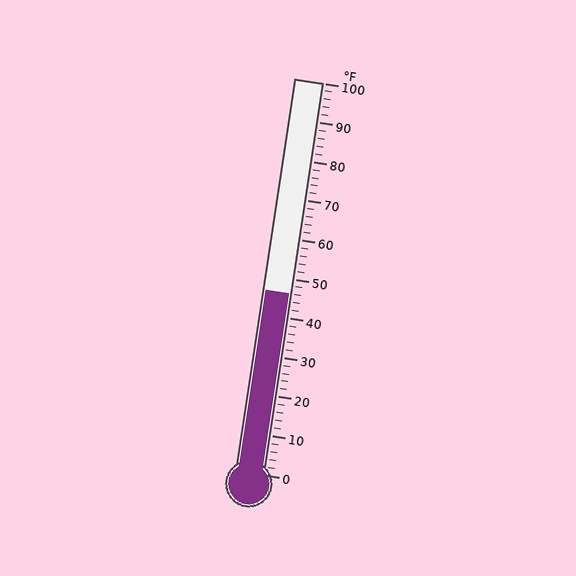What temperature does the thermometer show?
The thermometer shows approximately 46°F.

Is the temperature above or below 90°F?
The temperature is below 90°F.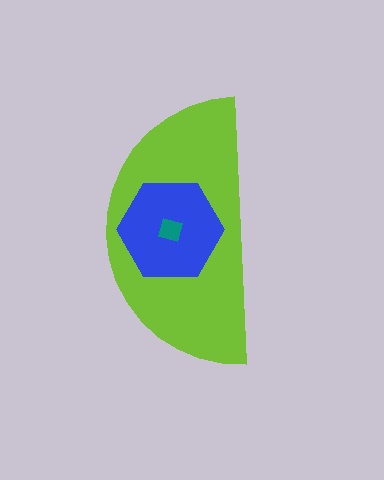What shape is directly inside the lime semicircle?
The blue hexagon.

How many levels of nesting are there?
3.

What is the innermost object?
The teal diamond.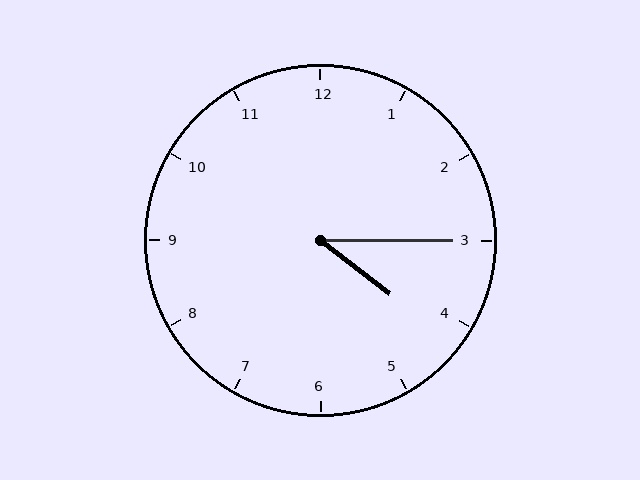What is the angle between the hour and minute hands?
Approximately 38 degrees.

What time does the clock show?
4:15.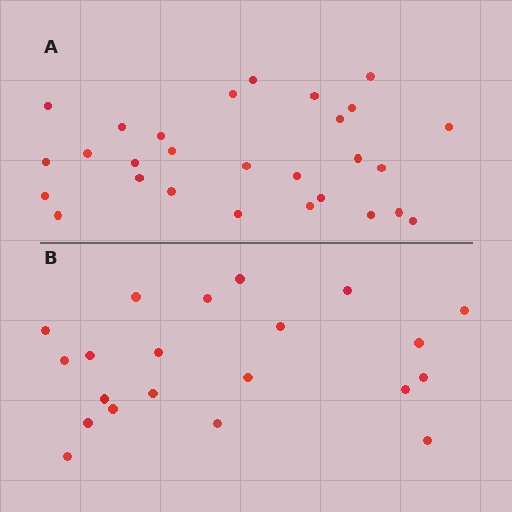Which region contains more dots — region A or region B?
Region A (the top region) has more dots.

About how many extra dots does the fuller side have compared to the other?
Region A has roughly 8 or so more dots than region B.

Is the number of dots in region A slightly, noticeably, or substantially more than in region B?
Region A has noticeably more, but not dramatically so. The ratio is roughly 1.3 to 1.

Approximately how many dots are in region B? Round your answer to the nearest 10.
About 20 dots. (The exact count is 21, which rounds to 20.)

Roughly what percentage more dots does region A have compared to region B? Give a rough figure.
About 35% more.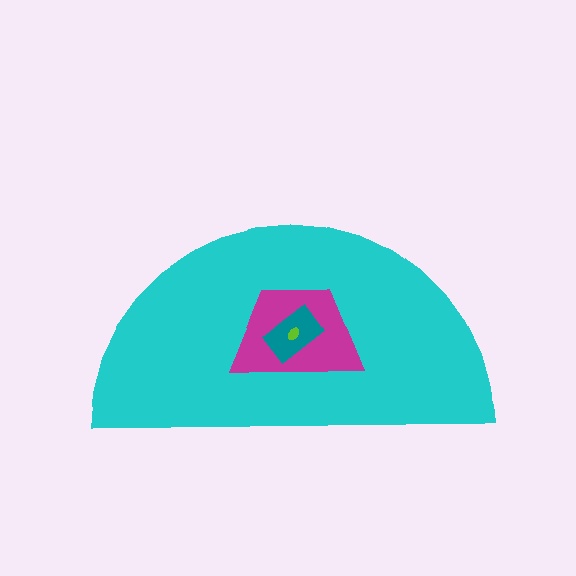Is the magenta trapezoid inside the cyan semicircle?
Yes.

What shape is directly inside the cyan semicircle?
The magenta trapezoid.